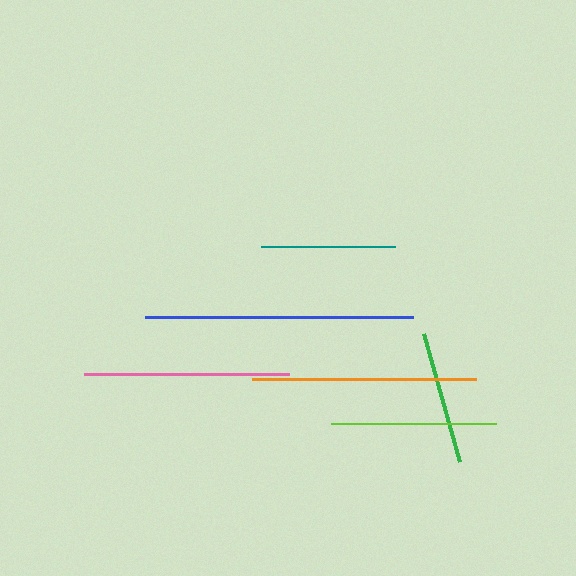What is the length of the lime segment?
The lime segment is approximately 165 pixels long.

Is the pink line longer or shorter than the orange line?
The orange line is longer than the pink line.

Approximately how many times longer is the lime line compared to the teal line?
The lime line is approximately 1.2 times the length of the teal line.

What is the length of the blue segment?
The blue segment is approximately 269 pixels long.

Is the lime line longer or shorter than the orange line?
The orange line is longer than the lime line.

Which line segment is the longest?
The blue line is the longest at approximately 269 pixels.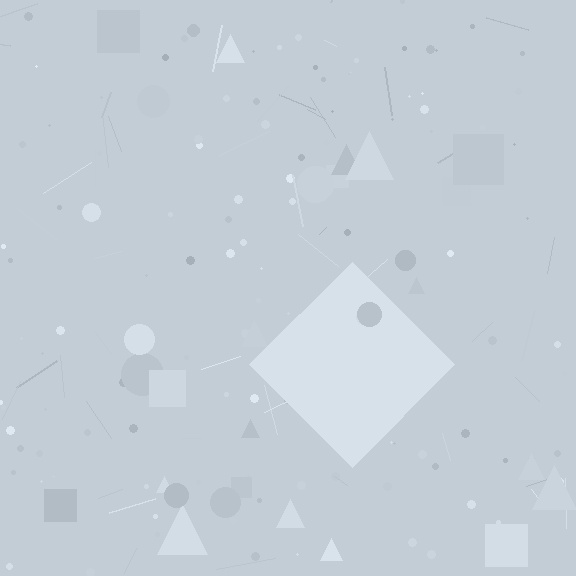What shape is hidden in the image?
A diamond is hidden in the image.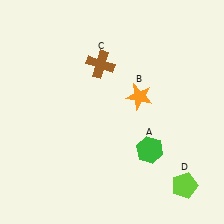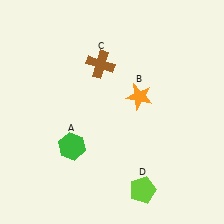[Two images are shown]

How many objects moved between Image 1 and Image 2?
2 objects moved between the two images.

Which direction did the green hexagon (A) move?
The green hexagon (A) moved left.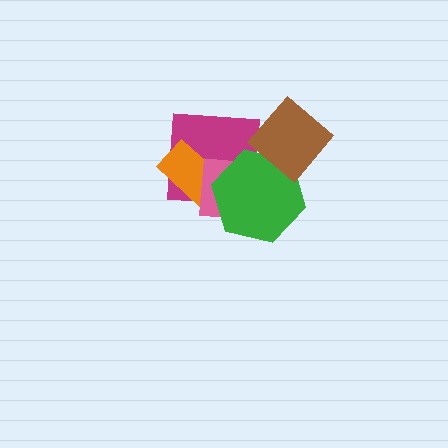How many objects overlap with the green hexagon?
4 objects overlap with the green hexagon.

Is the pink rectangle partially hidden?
Yes, it is partially covered by another shape.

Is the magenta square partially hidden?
Yes, it is partially covered by another shape.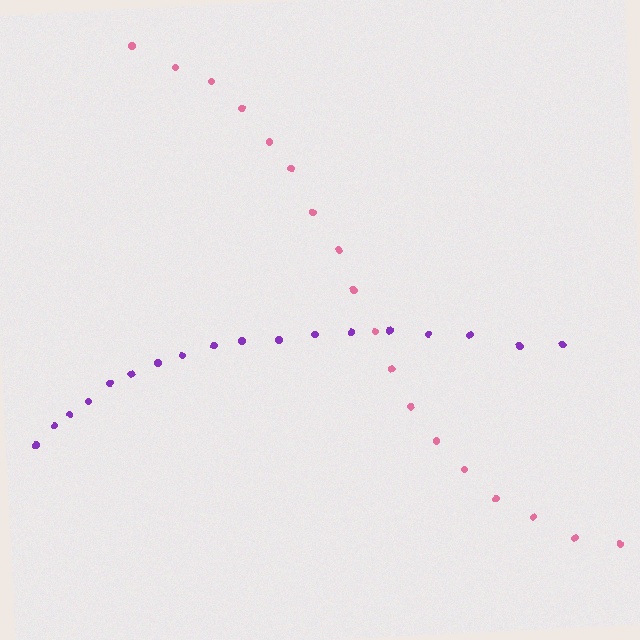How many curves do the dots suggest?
There are 2 distinct paths.